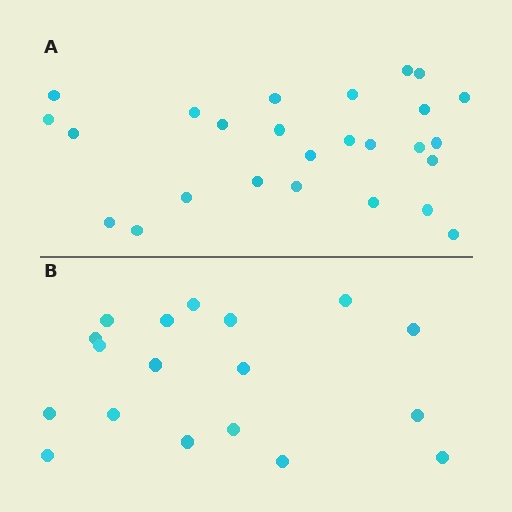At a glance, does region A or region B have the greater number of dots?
Region A (the top region) has more dots.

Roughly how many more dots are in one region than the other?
Region A has roughly 8 or so more dots than region B.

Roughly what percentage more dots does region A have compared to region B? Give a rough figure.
About 45% more.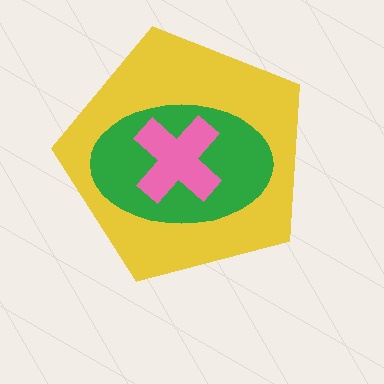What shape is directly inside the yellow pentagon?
The green ellipse.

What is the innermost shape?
The pink cross.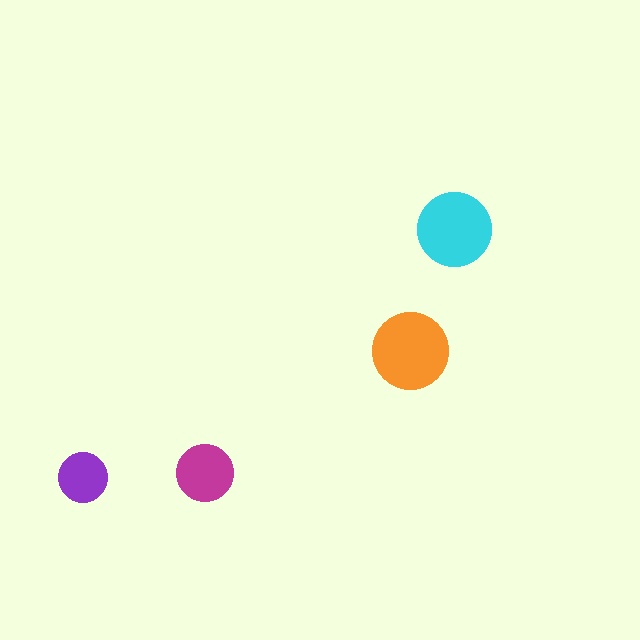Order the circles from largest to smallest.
the orange one, the cyan one, the magenta one, the purple one.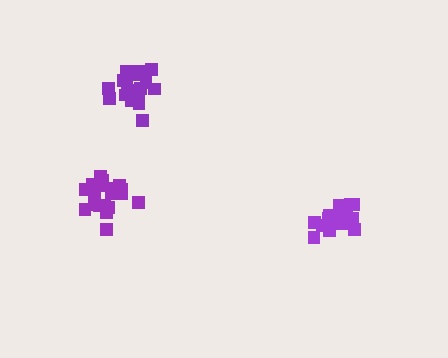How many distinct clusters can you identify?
There are 3 distinct clusters.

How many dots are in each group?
Group 1: 17 dots, Group 2: 17 dots, Group 3: 21 dots (55 total).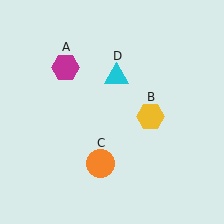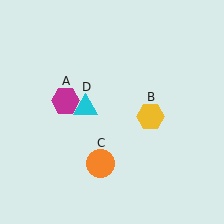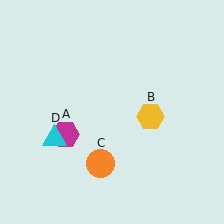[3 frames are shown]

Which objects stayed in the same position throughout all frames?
Yellow hexagon (object B) and orange circle (object C) remained stationary.